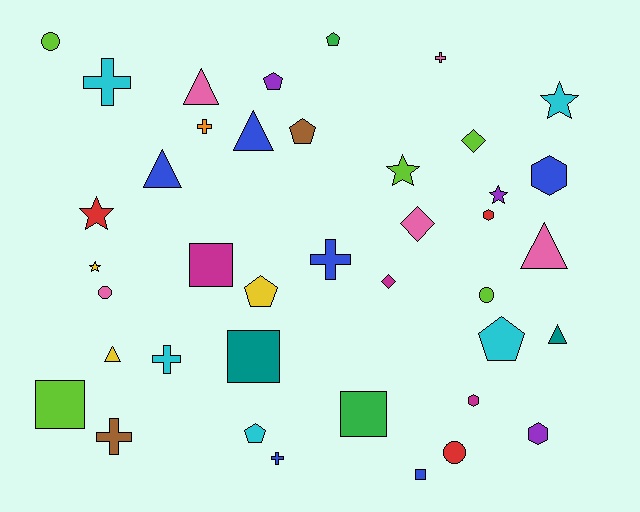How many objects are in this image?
There are 40 objects.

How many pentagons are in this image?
There are 6 pentagons.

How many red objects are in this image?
There are 3 red objects.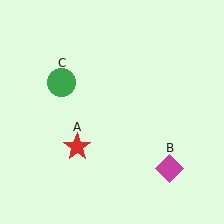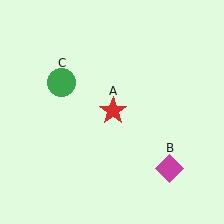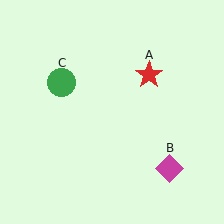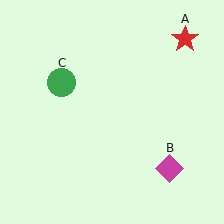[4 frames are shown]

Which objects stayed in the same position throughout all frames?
Magenta diamond (object B) and green circle (object C) remained stationary.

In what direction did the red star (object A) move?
The red star (object A) moved up and to the right.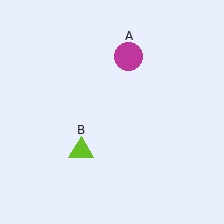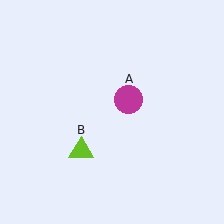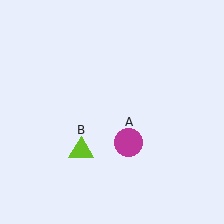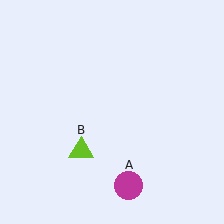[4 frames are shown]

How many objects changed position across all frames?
1 object changed position: magenta circle (object A).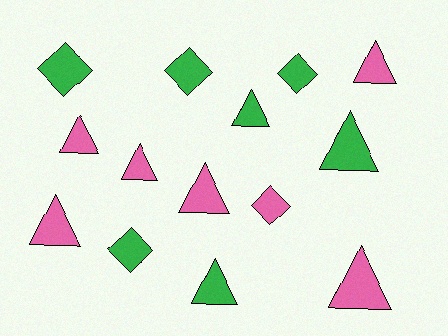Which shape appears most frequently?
Triangle, with 9 objects.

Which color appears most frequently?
Pink, with 7 objects.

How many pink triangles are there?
There are 6 pink triangles.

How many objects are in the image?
There are 14 objects.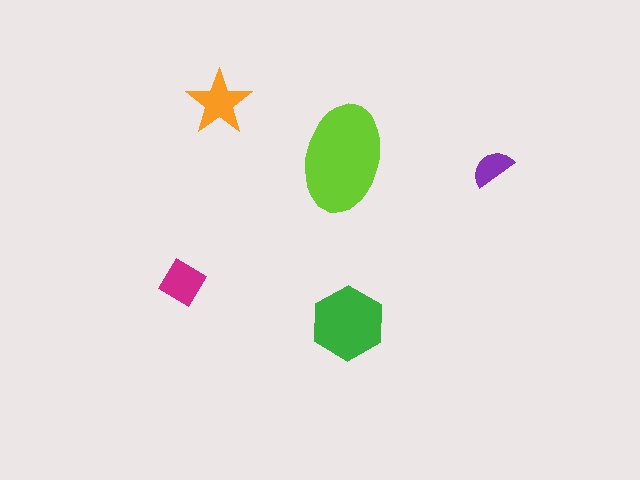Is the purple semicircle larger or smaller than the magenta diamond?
Smaller.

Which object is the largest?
The lime ellipse.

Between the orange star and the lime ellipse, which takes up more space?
The lime ellipse.